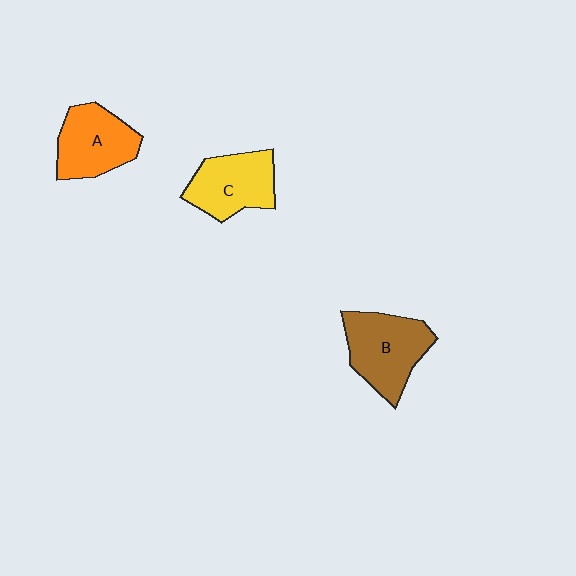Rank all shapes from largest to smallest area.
From largest to smallest: B (brown), A (orange), C (yellow).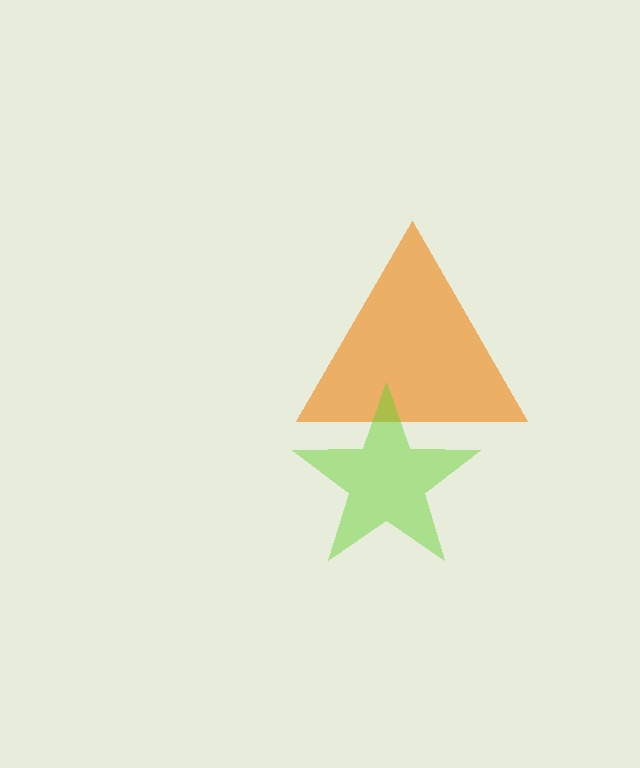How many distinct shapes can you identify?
There are 2 distinct shapes: an orange triangle, a lime star.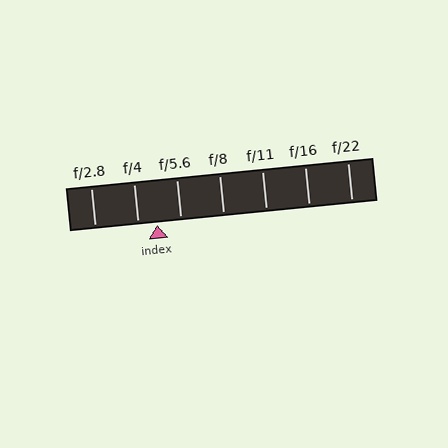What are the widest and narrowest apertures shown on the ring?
The widest aperture shown is f/2.8 and the narrowest is f/22.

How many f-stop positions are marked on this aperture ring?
There are 7 f-stop positions marked.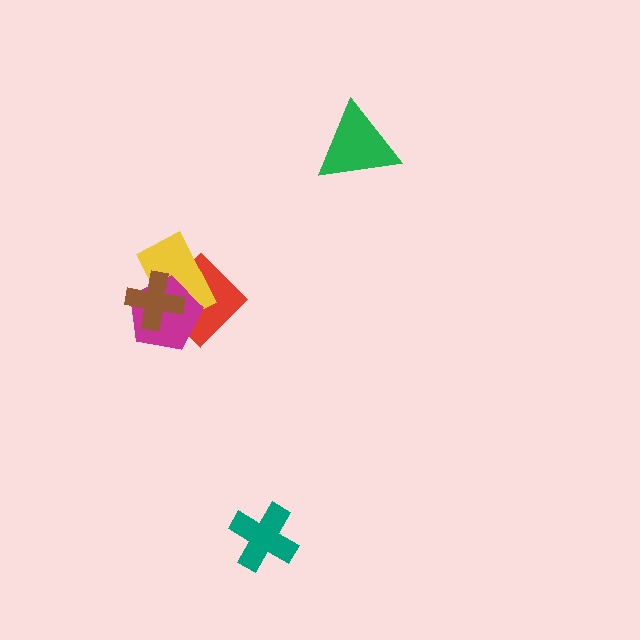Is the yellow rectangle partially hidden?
Yes, it is partially covered by another shape.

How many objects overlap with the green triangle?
0 objects overlap with the green triangle.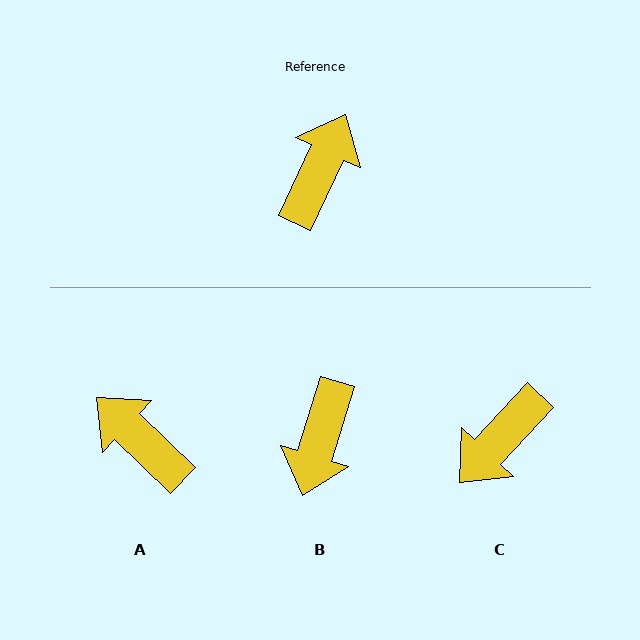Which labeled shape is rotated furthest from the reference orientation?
B, about 172 degrees away.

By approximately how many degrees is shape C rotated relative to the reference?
Approximately 162 degrees counter-clockwise.